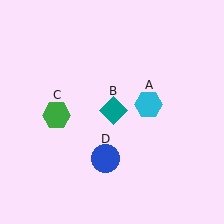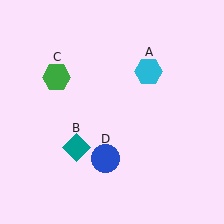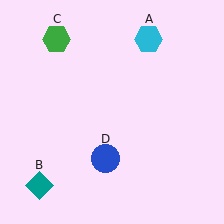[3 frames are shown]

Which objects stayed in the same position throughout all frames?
Blue circle (object D) remained stationary.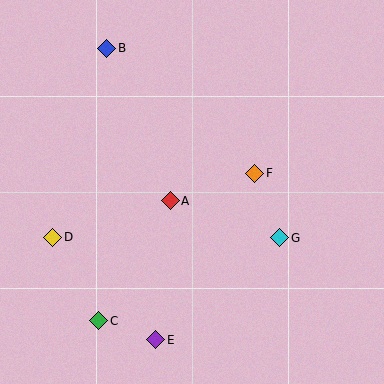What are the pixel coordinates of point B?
Point B is at (107, 48).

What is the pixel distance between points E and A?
The distance between E and A is 140 pixels.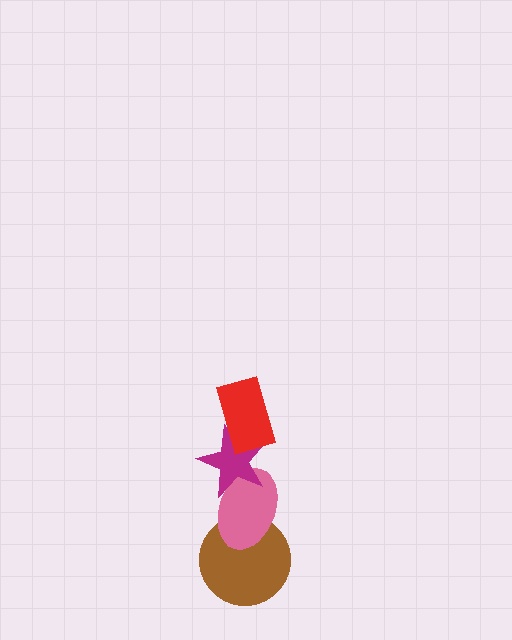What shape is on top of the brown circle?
The pink ellipse is on top of the brown circle.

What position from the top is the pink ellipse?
The pink ellipse is 3rd from the top.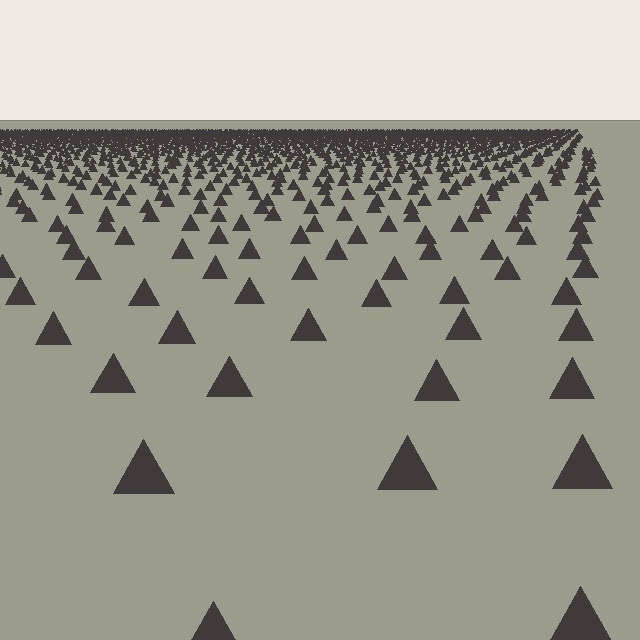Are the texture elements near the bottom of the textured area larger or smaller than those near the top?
Larger. Near the bottom, elements are closer to the viewer and appear at a bigger on-screen size.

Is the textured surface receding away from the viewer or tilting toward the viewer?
The surface is receding away from the viewer. Texture elements get smaller and denser toward the top.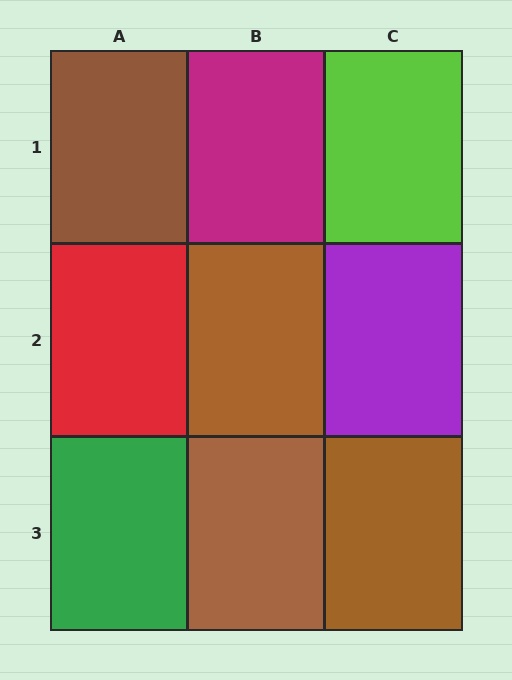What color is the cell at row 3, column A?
Green.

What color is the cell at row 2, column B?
Brown.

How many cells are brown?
4 cells are brown.